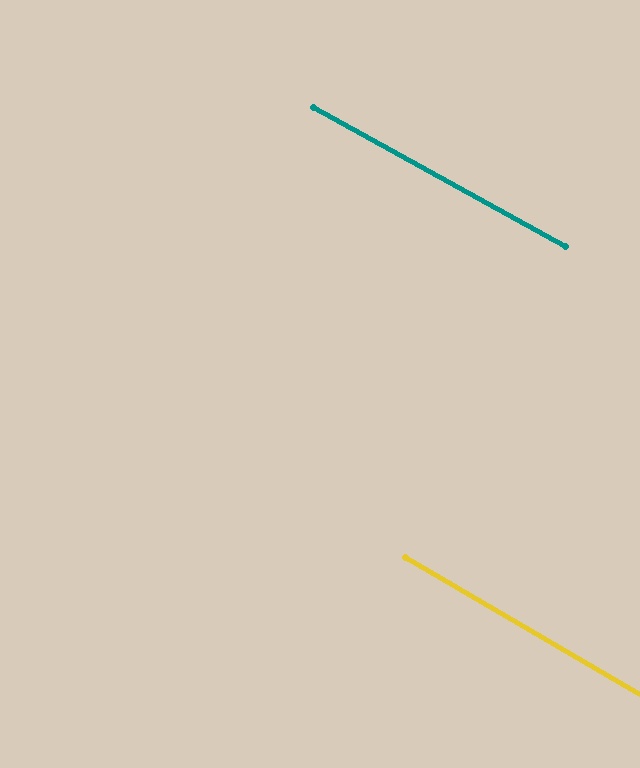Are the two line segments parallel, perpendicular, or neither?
Parallel — their directions differ by only 1.4°.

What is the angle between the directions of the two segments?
Approximately 1 degree.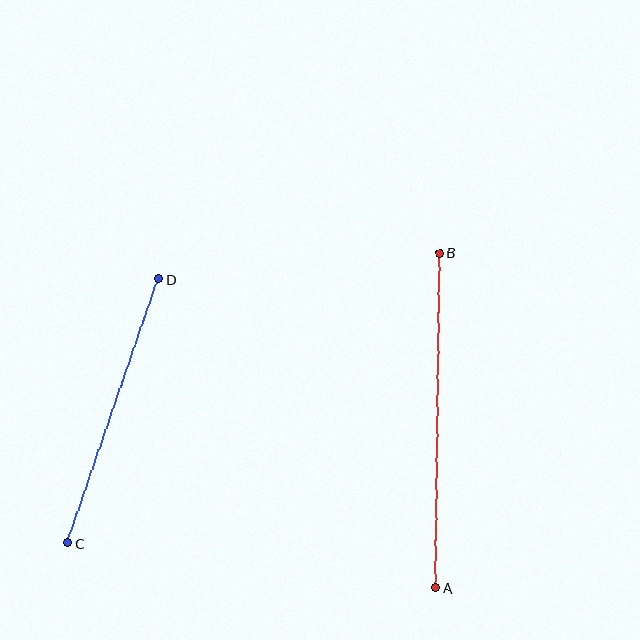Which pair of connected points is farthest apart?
Points A and B are farthest apart.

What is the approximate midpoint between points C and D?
The midpoint is at approximately (113, 411) pixels.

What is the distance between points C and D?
The distance is approximately 280 pixels.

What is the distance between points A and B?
The distance is approximately 335 pixels.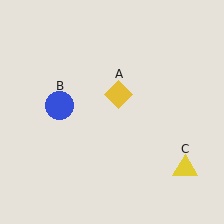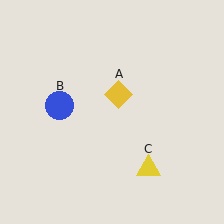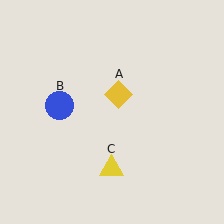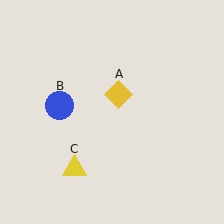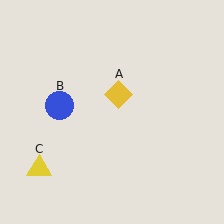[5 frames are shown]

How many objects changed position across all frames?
1 object changed position: yellow triangle (object C).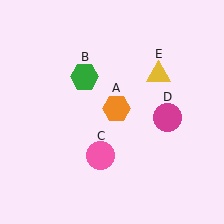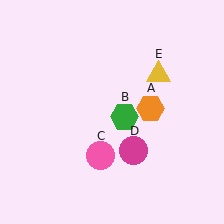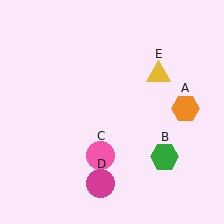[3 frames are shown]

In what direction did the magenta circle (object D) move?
The magenta circle (object D) moved down and to the left.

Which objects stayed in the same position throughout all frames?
Pink circle (object C) and yellow triangle (object E) remained stationary.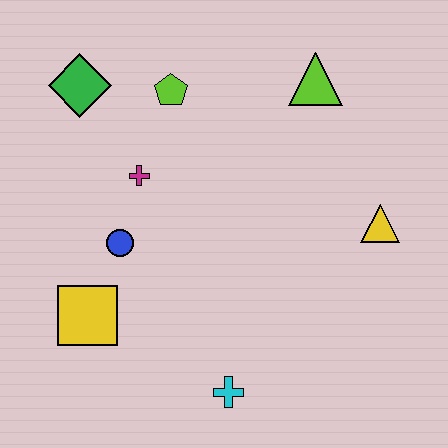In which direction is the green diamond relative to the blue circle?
The green diamond is above the blue circle.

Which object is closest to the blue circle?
The magenta cross is closest to the blue circle.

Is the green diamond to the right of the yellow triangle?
No